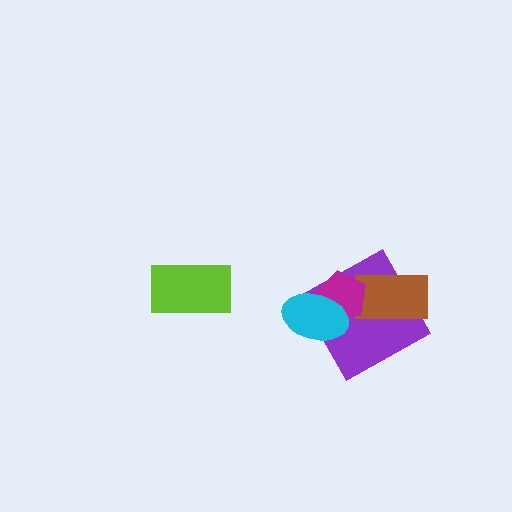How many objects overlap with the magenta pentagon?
3 objects overlap with the magenta pentagon.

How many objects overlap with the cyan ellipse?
2 objects overlap with the cyan ellipse.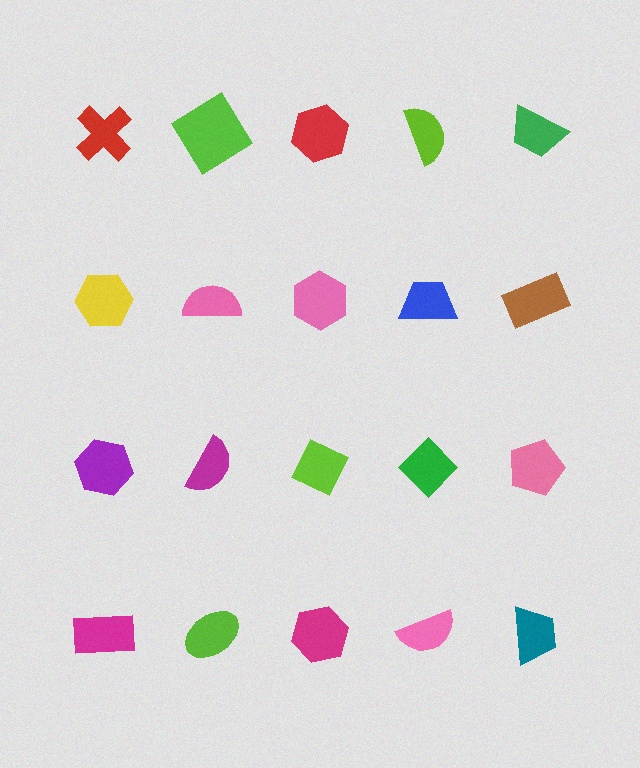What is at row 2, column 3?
A pink hexagon.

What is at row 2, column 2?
A pink semicircle.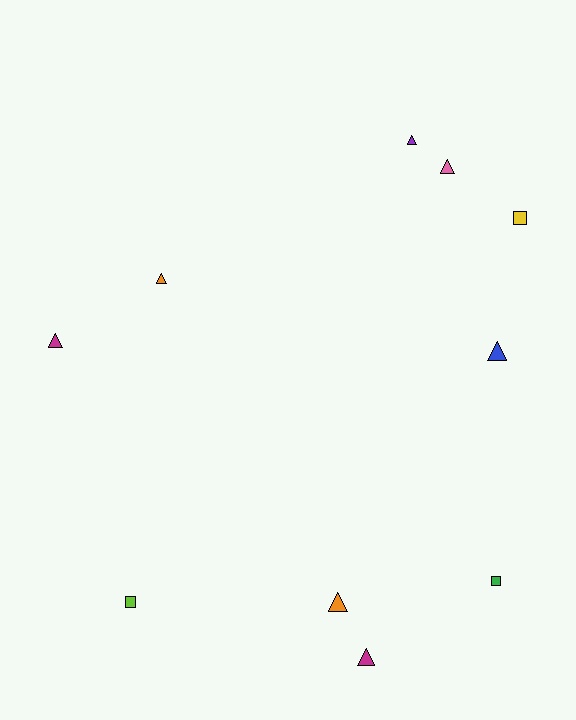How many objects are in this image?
There are 10 objects.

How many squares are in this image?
There are 3 squares.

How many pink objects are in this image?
There is 1 pink object.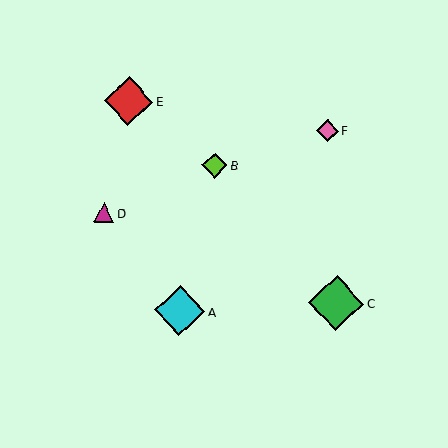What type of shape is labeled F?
Shape F is a pink diamond.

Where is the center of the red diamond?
The center of the red diamond is at (129, 101).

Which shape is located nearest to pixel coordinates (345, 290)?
The green diamond (labeled C) at (336, 303) is nearest to that location.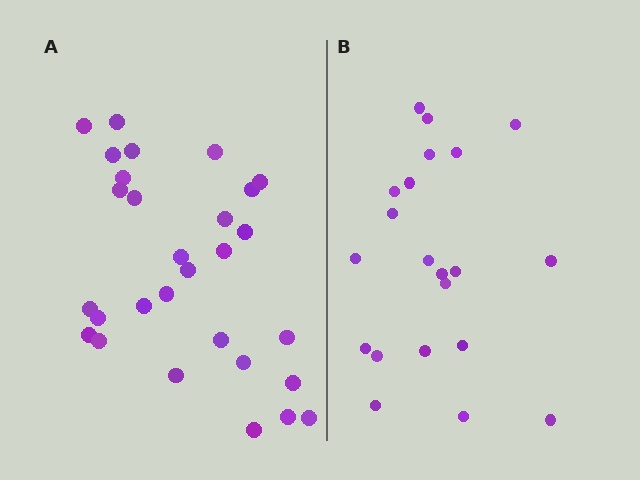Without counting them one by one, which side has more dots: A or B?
Region A (the left region) has more dots.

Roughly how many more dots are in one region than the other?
Region A has roughly 8 or so more dots than region B.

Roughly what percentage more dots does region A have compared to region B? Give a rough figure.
About 40% more.